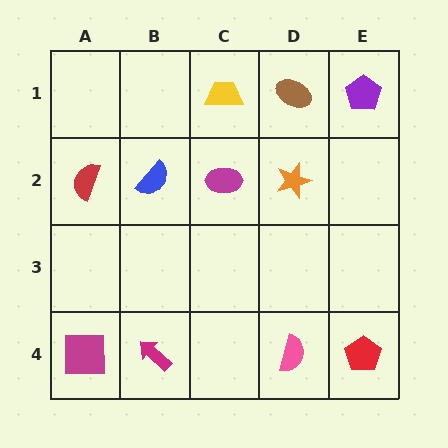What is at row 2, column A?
A red semicircle.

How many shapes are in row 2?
4 shapes.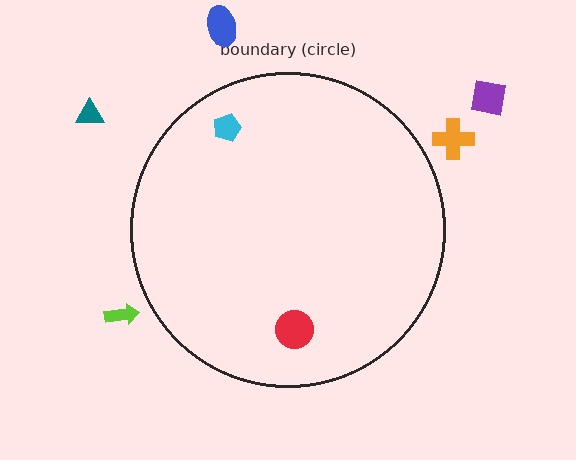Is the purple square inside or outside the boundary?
Outside.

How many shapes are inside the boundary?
2 inside, 5 outside.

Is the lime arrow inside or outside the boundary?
Outside.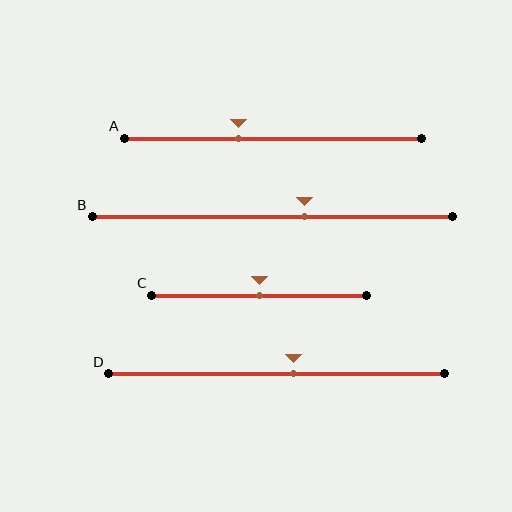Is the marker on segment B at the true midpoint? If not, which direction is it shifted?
No, the marker on segment B is shifted to the right by about 9% of the segment length.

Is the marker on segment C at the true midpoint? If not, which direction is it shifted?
Yes, the marker on segment C is at the true midpoint.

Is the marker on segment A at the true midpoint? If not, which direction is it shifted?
No, the marker on segment A is shifted to the left by about 12% of the segment length.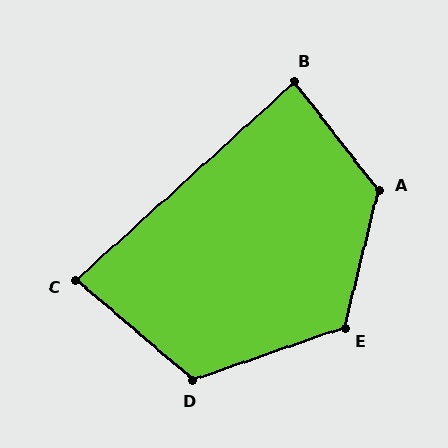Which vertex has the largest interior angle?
A, at approximately 128 degrees.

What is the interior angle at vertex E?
Approximately 123 degrees (obtuse).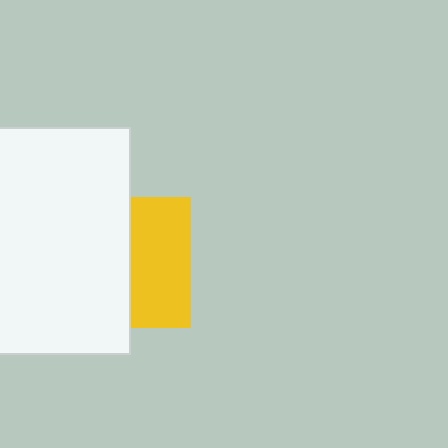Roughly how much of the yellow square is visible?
About half of it is visible (roughly 45%).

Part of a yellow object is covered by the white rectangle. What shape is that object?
It is a square.